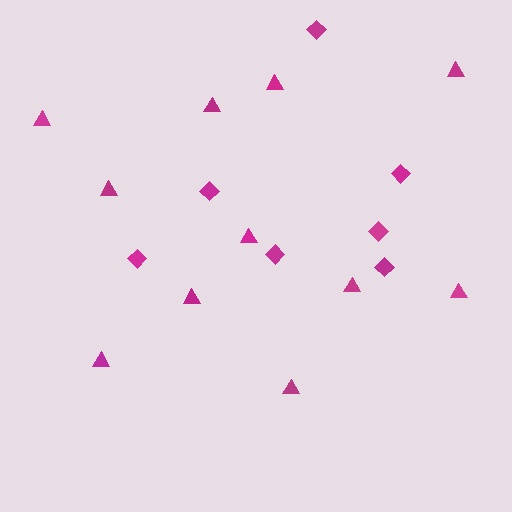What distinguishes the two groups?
There are 2 groups: one group of triangles (11) and one group of diamonds (7).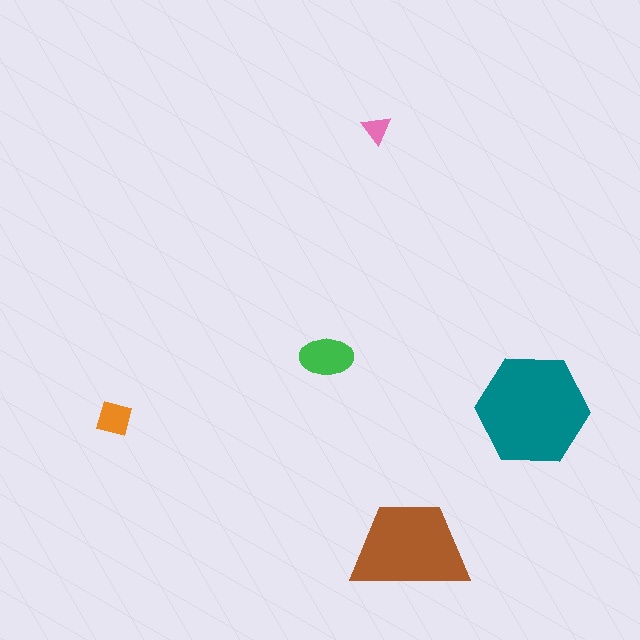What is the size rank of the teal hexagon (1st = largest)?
1st.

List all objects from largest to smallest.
The teal hexagon, the brown trapezoid, the green ellipse, the orange diamond, the pink triangle.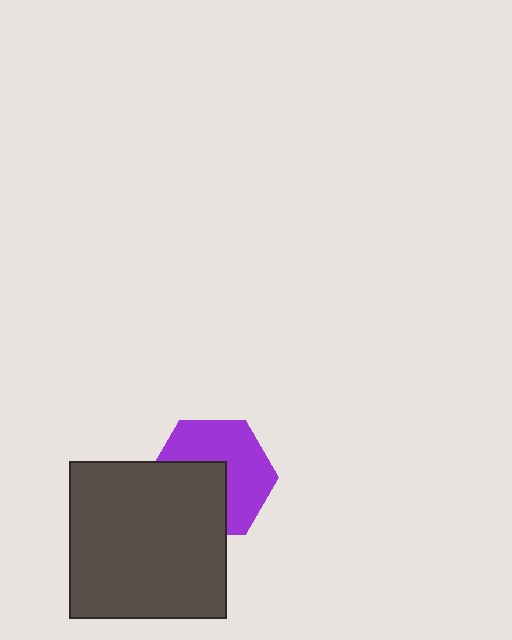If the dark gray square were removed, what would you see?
You would see the complete purple hexagon.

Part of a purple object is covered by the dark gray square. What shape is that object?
It is a hexagon.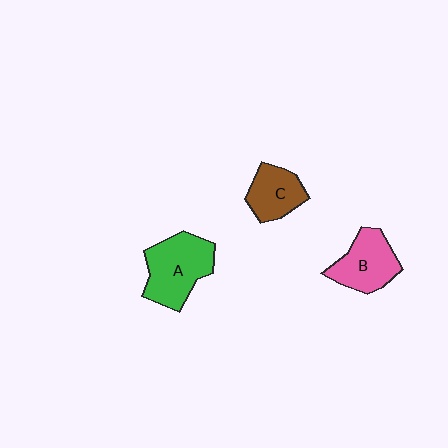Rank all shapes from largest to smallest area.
From largest to smallest: A (green), B (pink), C (brown).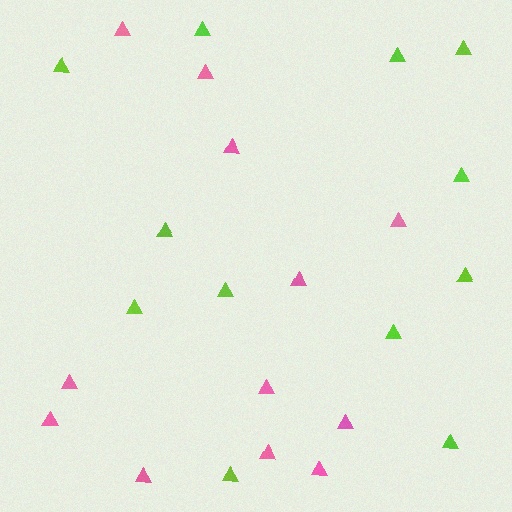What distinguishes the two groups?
There are 2 groups: one group of pink triangles (12) and one group of lime triangles (12).